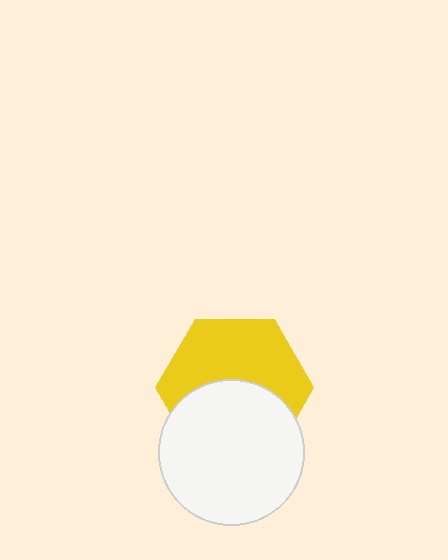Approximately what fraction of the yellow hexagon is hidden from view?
Roughly 46% of the yellow hexagon is hidden behind the white circle.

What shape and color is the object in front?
The object in front is a white circle.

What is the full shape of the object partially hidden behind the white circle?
The partially hidden object is a yellow hexagon.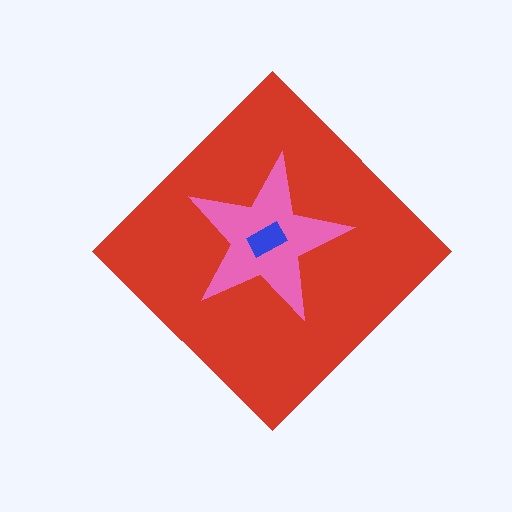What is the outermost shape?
The red diamond.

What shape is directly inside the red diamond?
The pink star.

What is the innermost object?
The blue rectangle.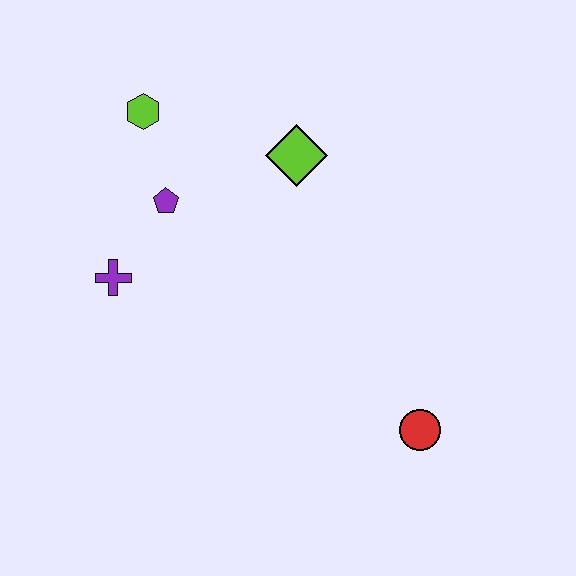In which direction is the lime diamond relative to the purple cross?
The lime diamond is to the right of the purple cross.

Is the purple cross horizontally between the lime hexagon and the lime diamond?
No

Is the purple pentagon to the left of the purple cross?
No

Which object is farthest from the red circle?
The lime hexagon is farthest from the red circle.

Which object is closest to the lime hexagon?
The purple pentagon is closest to the lime hexagon.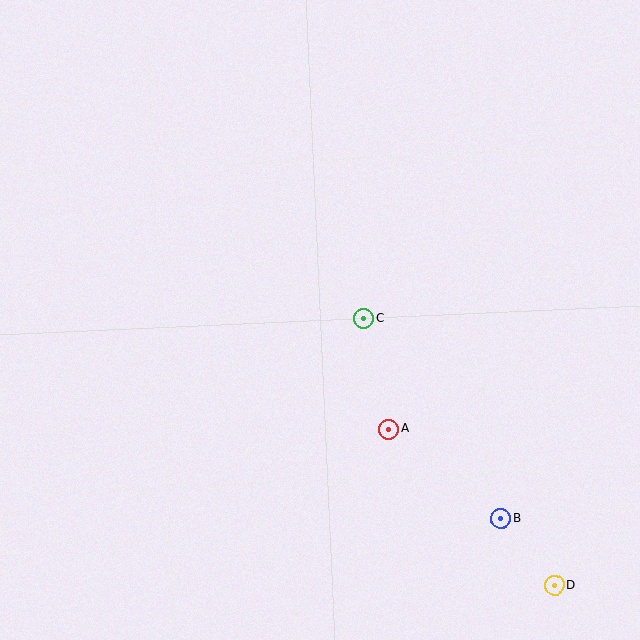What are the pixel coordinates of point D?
Point D is at (555, 585).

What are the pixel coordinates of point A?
Point A is at (388, 429).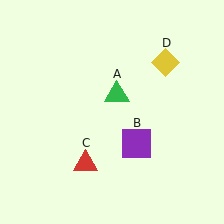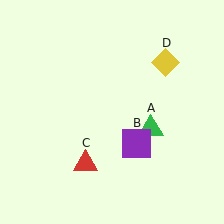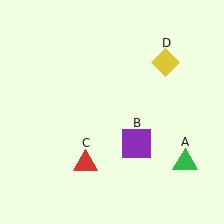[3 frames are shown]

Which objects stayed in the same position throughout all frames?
Purple square (object B) and red triangle (object C) and yellow diamond (object D) remained stationary.